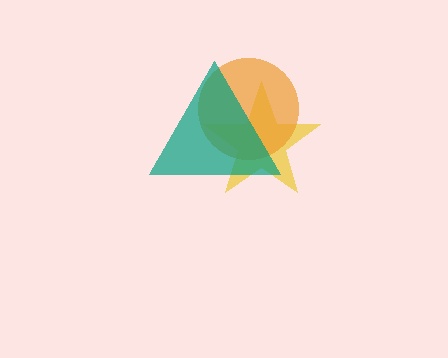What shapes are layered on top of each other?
The layered shapes are: a yellow star, an orange circle, a teal triangle.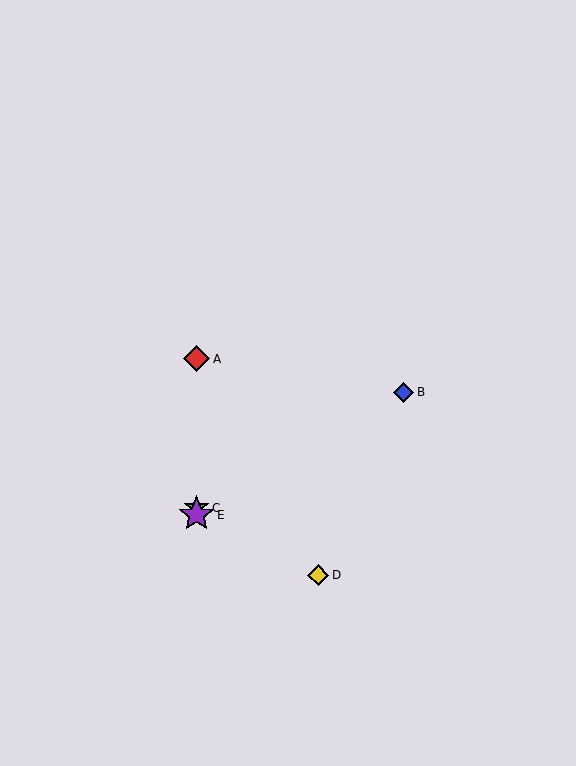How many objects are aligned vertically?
3 objects (A, C, E) are aligned vertically.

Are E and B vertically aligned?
No, E is at x≈197 and B is at x≈404.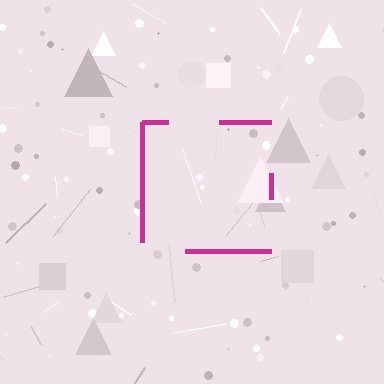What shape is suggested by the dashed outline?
The dashed outline suggests a square.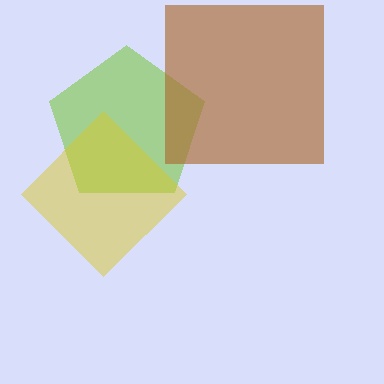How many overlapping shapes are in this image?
There are 3 overlapping shapes in the image.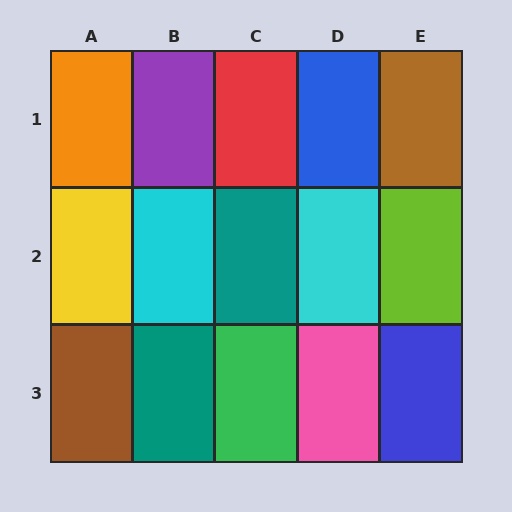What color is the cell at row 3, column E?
Blue.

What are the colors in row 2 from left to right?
Yellow, cyan, teal, cyan, lime.